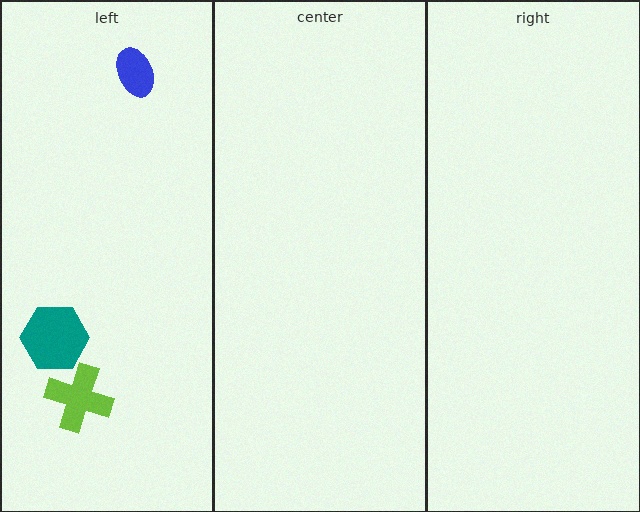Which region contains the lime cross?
The left region.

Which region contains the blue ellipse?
The left region.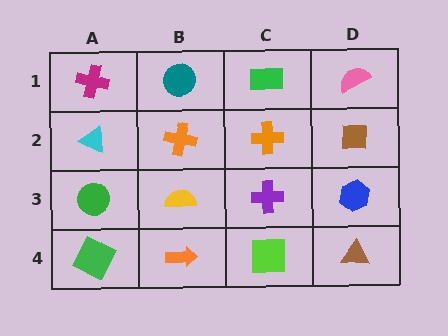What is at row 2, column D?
A brown square.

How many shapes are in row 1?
4 shapes.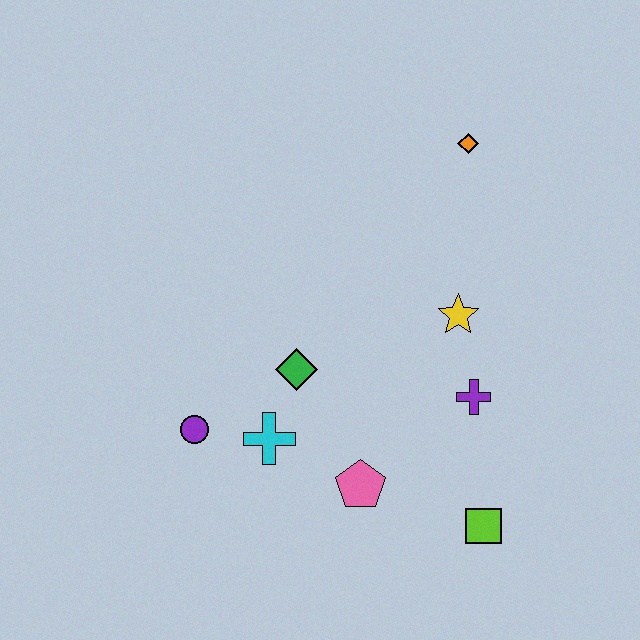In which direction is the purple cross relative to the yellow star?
The purple cross is below the yellow star.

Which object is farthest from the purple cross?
The purple circle is farthest from the purple cross.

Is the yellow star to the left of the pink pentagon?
No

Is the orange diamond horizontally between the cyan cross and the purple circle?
No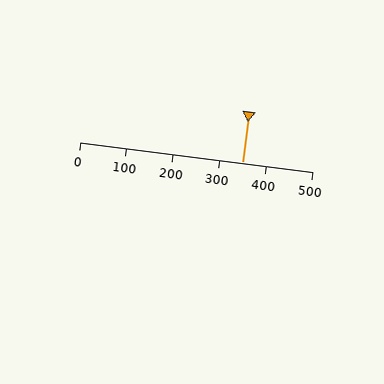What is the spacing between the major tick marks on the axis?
The major ticks are spaced 100 apart.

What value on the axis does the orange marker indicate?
The marker indicates approximately 350.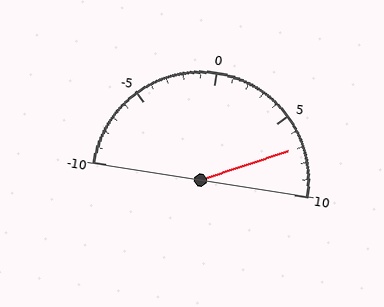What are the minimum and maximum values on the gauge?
The gauge ranges from -10 to 10.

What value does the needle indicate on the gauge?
The needle indicates approximately 7.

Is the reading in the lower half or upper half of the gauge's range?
The reading is in the upper half of the range (-10 to 10).